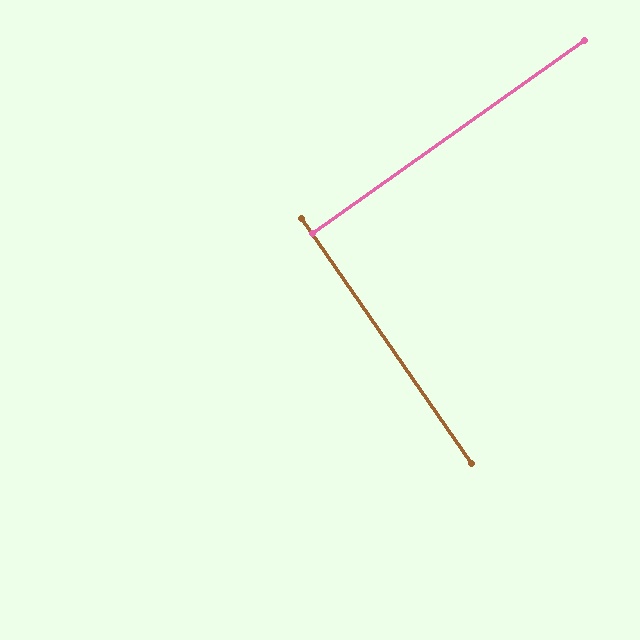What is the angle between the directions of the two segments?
Approximately 89 degrees.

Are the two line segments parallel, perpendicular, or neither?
Perpendicular — they meet at approximately 89°.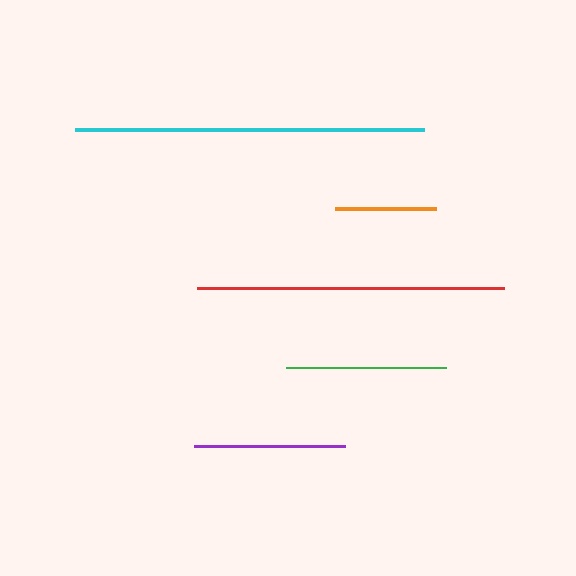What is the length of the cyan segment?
The cyan segment is approximately 348 pixels long.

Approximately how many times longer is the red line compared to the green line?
The red line is approximately 1.9 times the length of the green line.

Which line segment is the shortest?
The orange line is the shortest at approximately 100 pixels.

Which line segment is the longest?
The cyan line is the longest at approximately 348 pixels.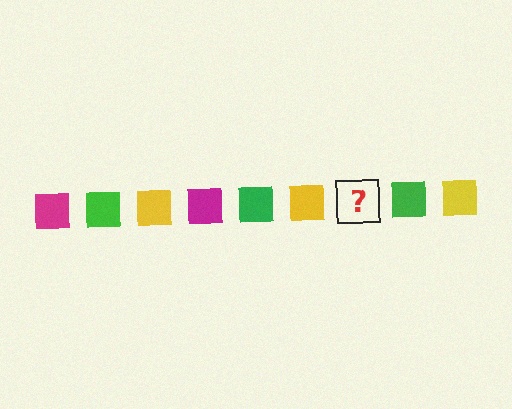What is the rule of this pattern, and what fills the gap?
The rule is that the pattern cycles through magenta, green, yellow squares. The gap should be filled with a magenta square.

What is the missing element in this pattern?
The missing element is a magenta square.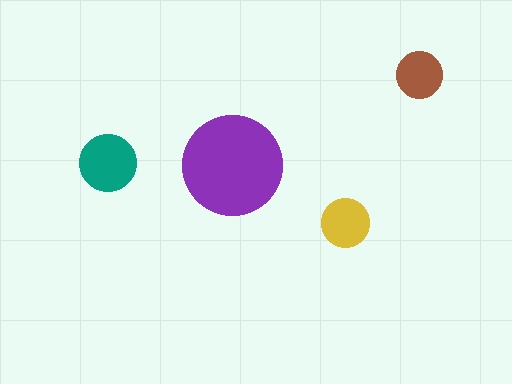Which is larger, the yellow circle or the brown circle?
The yellow one.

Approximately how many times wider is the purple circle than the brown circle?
About 2 times wider.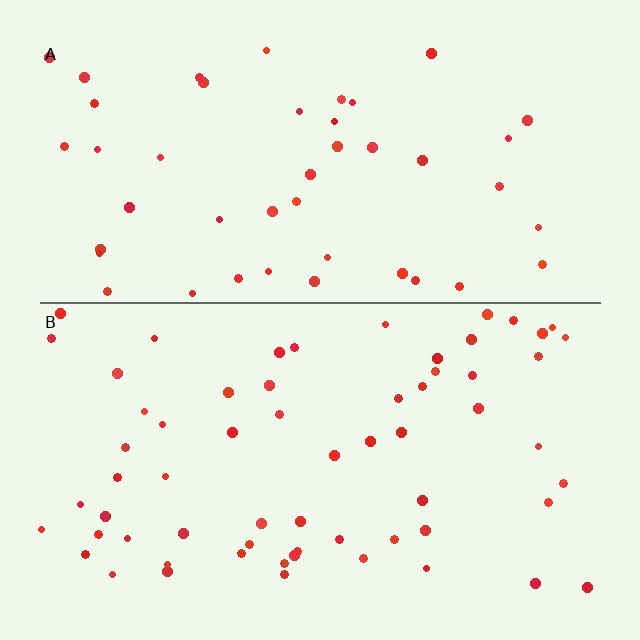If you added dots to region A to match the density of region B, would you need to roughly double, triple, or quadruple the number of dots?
Approximately double.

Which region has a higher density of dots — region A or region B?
B (the bottom).